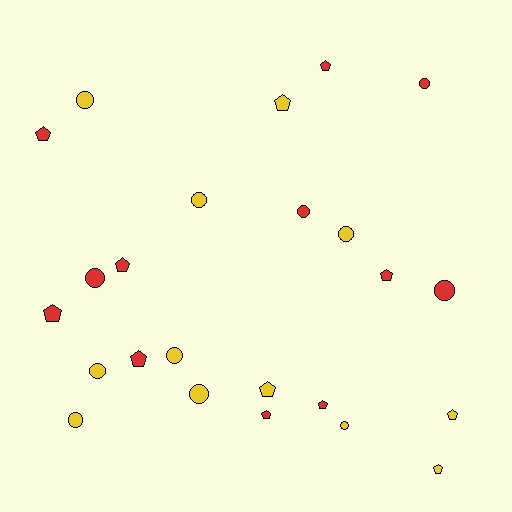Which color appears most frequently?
Yellow, with 12 objects.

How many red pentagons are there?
There are 8 red pentagons.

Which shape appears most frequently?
Pentagon, with 12 objects.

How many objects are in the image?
There are 24 objects.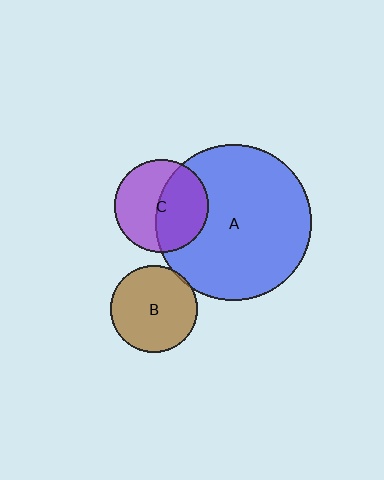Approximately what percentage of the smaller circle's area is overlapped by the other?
Approximately 50%.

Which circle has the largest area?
Circle A (blue).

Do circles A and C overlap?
Yes.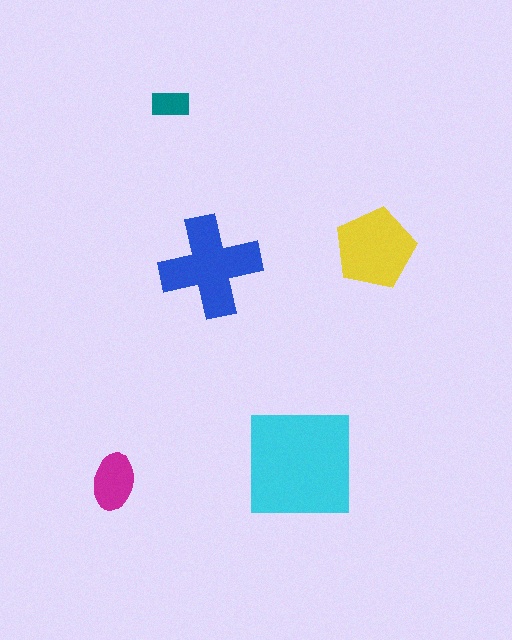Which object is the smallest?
The teal rectangle.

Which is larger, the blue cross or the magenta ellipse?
The blue cross.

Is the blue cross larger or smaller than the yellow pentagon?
Larger.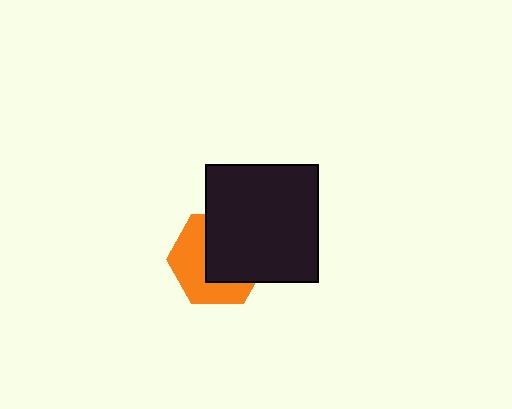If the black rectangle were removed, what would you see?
You would see the complete orange hexagon.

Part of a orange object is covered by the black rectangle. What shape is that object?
It is a hexagon.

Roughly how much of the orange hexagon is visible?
About half of it is visible (roughly 47%).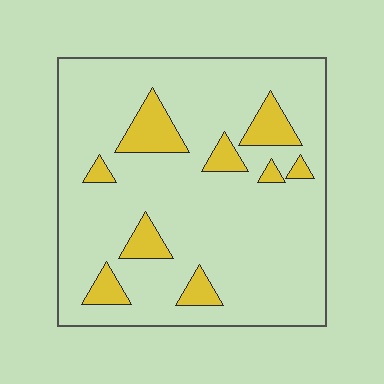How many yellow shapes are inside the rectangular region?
9.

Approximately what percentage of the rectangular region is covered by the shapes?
Approximately 15%.